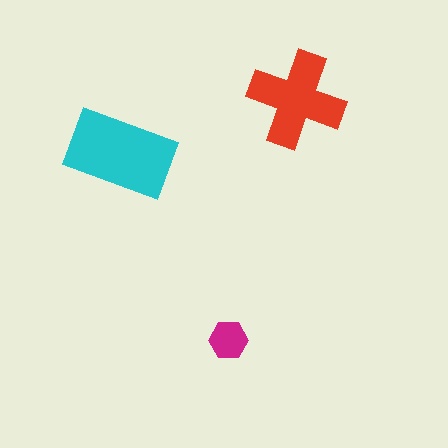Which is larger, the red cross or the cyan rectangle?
The cyan rectangle.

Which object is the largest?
The cyan rectangle.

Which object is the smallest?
The magenta hexagon.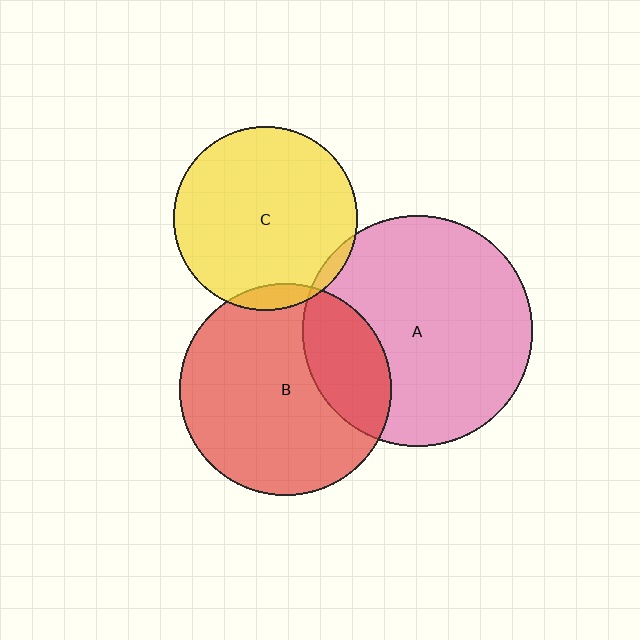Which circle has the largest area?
Circle A (pink).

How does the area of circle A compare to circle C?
Approximately 1.6 times.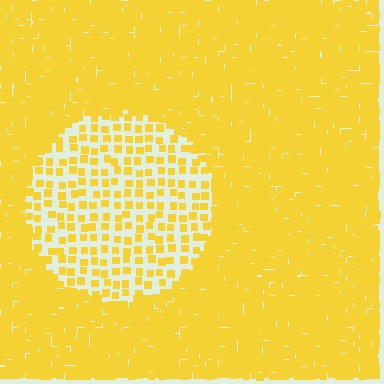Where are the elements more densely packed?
The elements are more densely packed outside the circle boundary.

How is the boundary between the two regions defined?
The boundary is defined by a change in element density (approximately 3.0x ratio). All elements are the same color, size, and shape.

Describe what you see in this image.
The image contains small yellow elements arranged at two different densities. A circle-shaped region is visible where the elements are less densely packed than the surrounding area.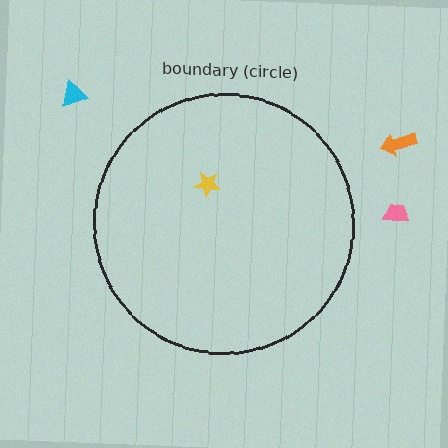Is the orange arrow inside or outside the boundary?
Outside.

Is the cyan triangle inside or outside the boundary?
Outside.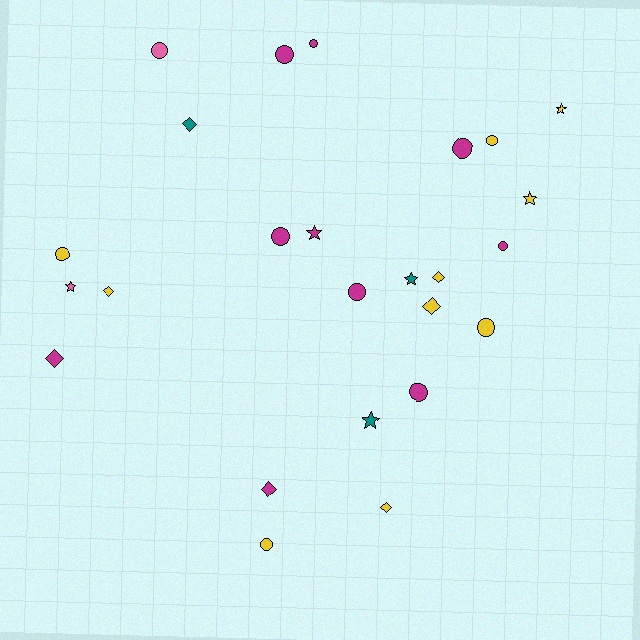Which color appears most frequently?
Yellow, with 10 objects.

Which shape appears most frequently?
Circle, with 12 objects.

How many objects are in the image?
There are 25 objects.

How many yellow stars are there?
There are 2 yellow stars.